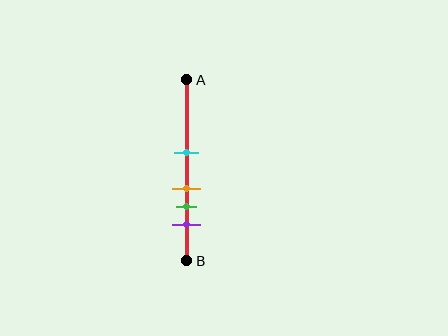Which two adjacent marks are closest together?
The orange and green marks are the closest adjacent pair.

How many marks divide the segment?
There are 4 marks dividing the segment.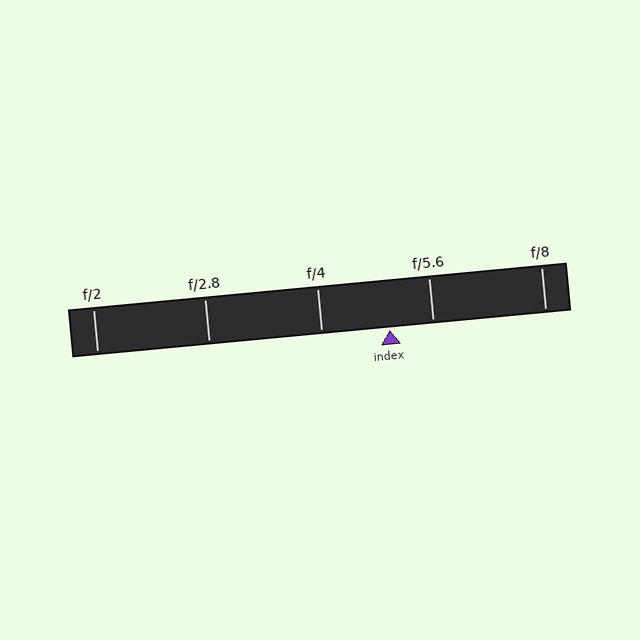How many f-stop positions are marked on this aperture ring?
There are 5 f-stop positions marked.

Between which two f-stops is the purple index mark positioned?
The index mark is between f/4 and f/5.6.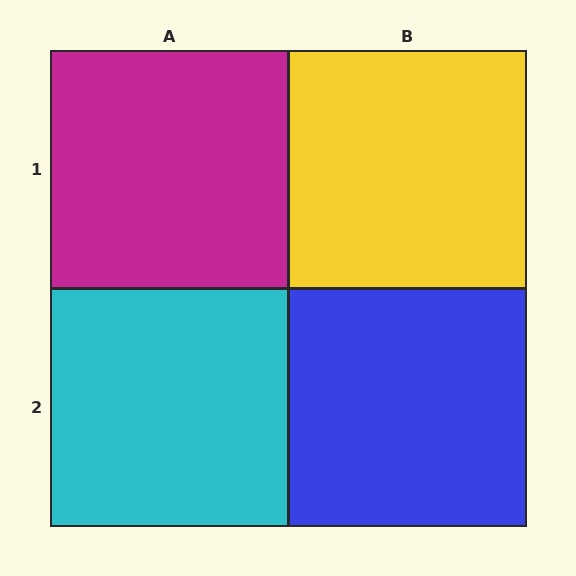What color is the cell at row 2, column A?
Cyan.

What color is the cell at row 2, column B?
Blue.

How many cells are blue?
1 cell is blue.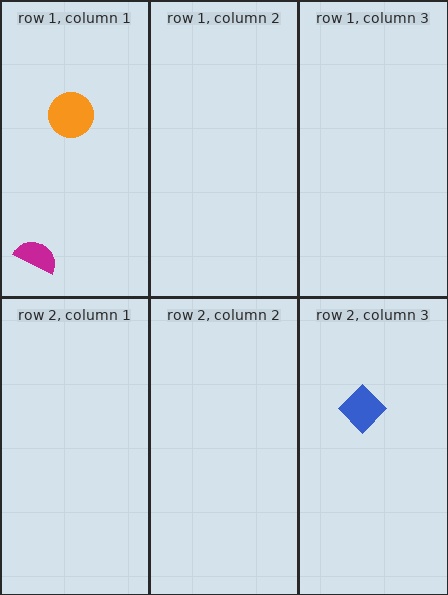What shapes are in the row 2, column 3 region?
The blue diamond.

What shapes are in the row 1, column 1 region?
The orange circle, the magenta semicircle.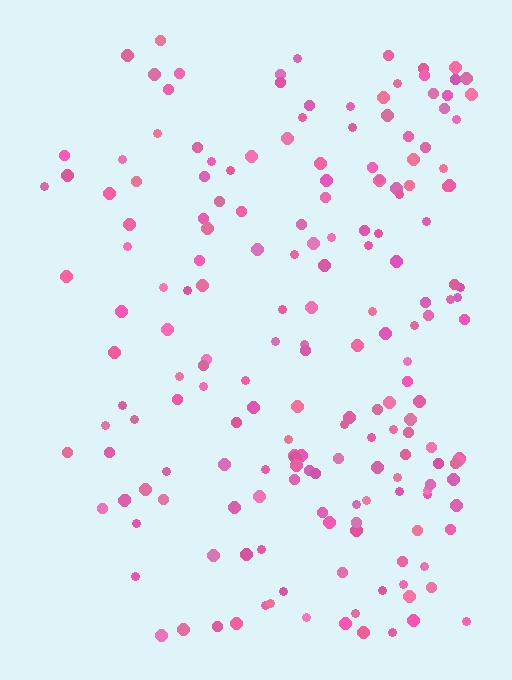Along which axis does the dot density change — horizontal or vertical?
Horizontal.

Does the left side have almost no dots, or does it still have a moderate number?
Still a moderate number, just noticeably fewer than the right.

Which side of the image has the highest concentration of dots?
The right.